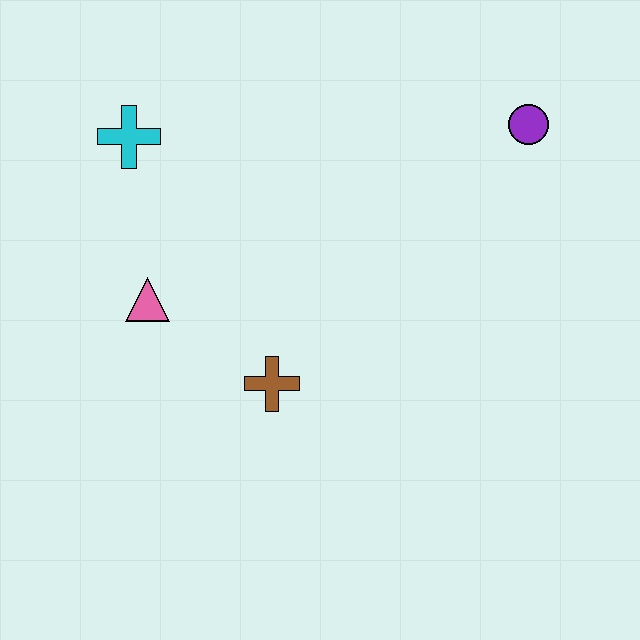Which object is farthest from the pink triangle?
The purple circle is farthest from the pink triangle.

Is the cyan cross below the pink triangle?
No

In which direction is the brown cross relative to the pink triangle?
The brown cross is to the right of the pink triangle.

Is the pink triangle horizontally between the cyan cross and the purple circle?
Yes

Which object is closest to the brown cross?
The pink triangle is closest to the brown cross.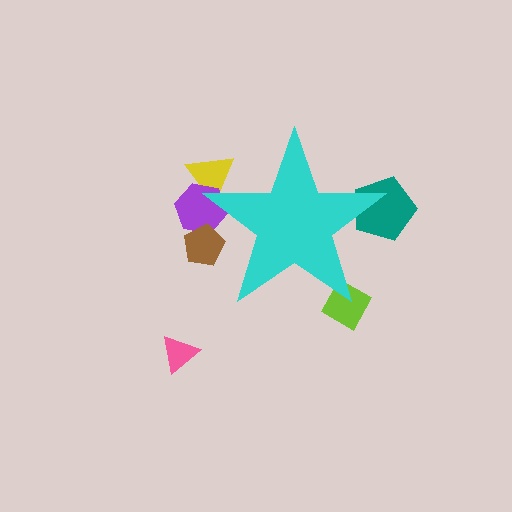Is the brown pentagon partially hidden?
Yes, the brown pentagon is partially hidden behind the cyan star.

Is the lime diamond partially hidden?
Yes, the lime diamond is partially hidden behind the cyan star.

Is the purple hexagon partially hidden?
Yes, the purple hexagon is partially hidden behind the cyan star.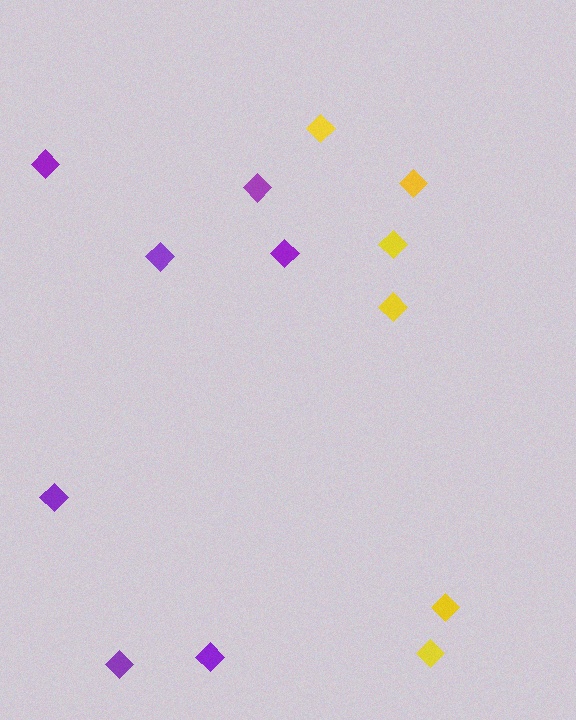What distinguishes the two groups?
There are 2 groups: one group of yellow diamonds (6) and one group of purple diamonds (7).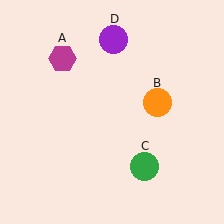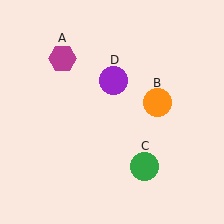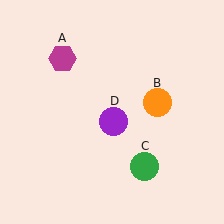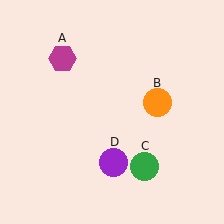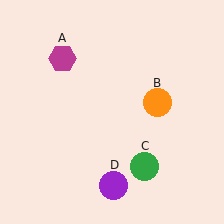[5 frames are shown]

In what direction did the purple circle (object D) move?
The purple circle (object D) moved down.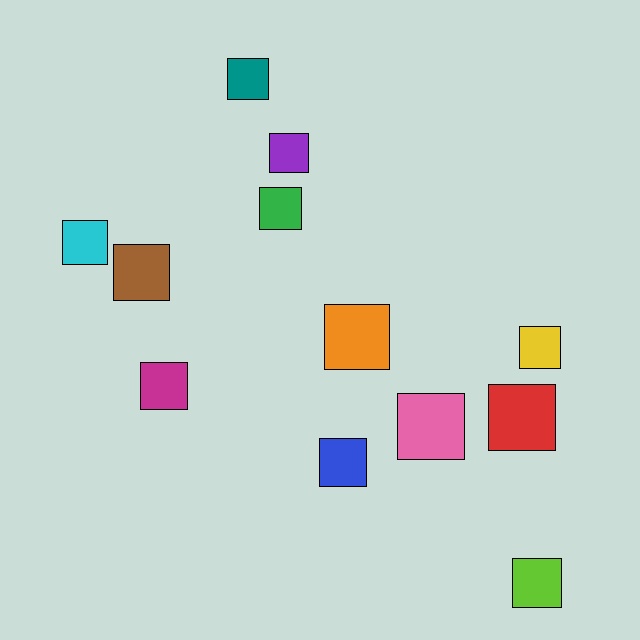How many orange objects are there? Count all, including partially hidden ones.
There is 1 orange object.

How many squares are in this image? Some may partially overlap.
There are 12 squares.